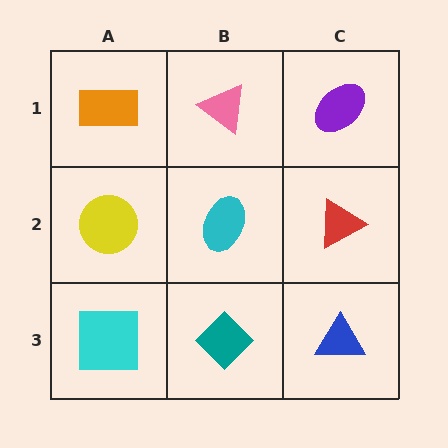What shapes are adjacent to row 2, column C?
A purple ellipse (row 1, column C), a blue triangle (row 3, column C), a cyan ellipse (row 2, column B).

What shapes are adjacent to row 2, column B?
A pink triangle (row 1, column B), a teal diamond (row 3, column B), a yellow circle (row 2, column A), a red triangle (row 2, column C).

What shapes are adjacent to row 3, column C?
A red triangle (row 2, column C), a teal diamond (row 3, column B).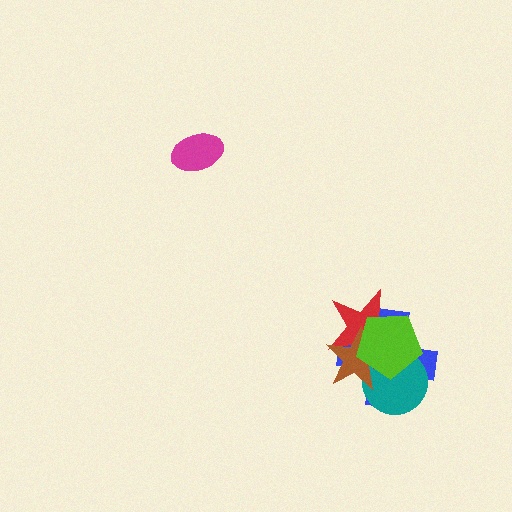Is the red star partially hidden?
Yes, it is partially covered by another shape.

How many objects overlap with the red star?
4 objects overlap with the red star.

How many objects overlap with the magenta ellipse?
0 objects overlap with the magenta ellipse.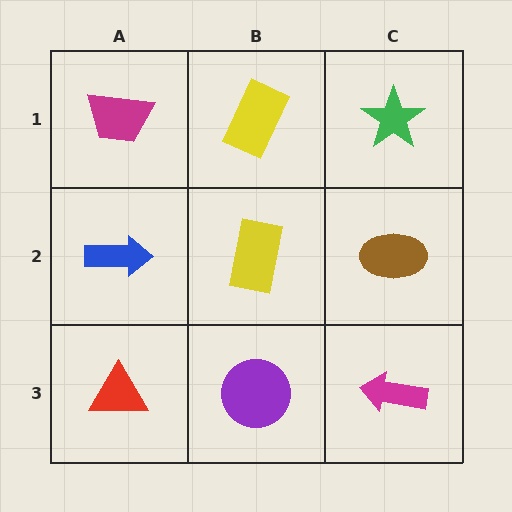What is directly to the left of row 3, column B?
A red triangle.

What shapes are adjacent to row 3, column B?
A yellow rectangle (row 2, column B), a red triangle (row 3, column A), a magenta arrow (row 3, column C).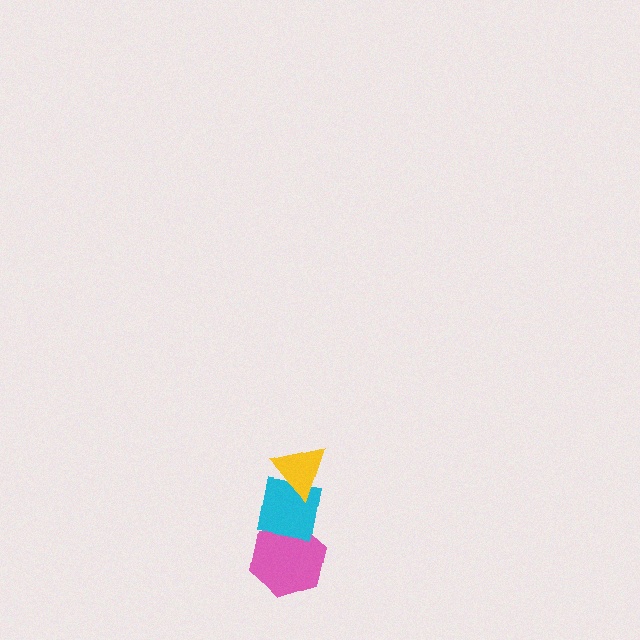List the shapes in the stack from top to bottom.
From top to bottom: the yellow triangle, the cyan square, the pink hexagon.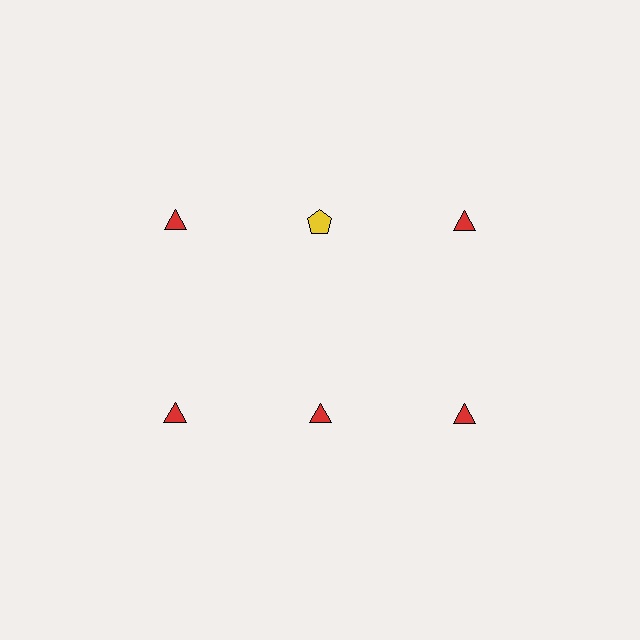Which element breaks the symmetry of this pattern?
The yellow pentagon in the top row, second from left column breaks the symmetry. All other shapes are red triangles.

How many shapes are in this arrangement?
There are 6 shapes arranged in a grid pattern.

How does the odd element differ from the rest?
It differs in both color (yellow instead of red) and shape (pentagon instead of triangle).